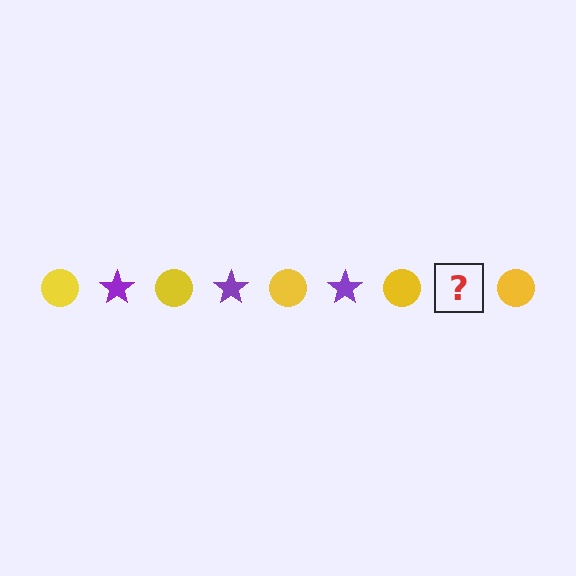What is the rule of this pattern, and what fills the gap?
The rule is that the pattern alternates between yellow circle and purple star. The gap should be filled with a purple star.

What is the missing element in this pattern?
The missing element is a purple star.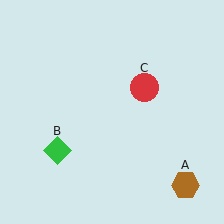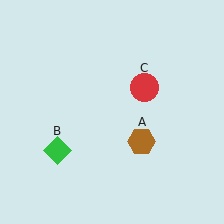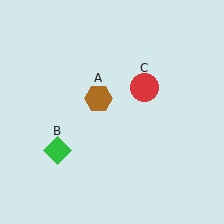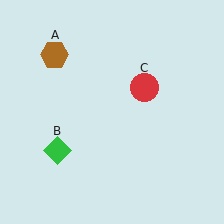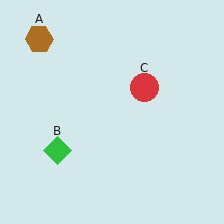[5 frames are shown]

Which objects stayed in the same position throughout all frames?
Green diamond (object B) and red circle (object C) remained stationary.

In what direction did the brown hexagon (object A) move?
The brown hexagon (object A) moved up and to the left.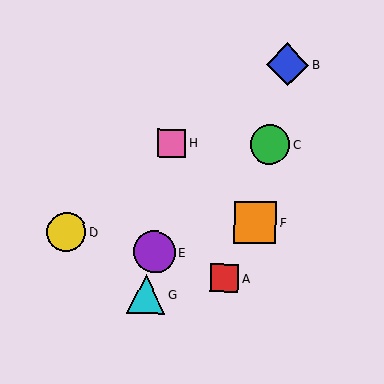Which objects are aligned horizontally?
Objects C, H are aligned horizontally.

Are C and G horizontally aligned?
No, C is at y≈144 and G is at y≈295.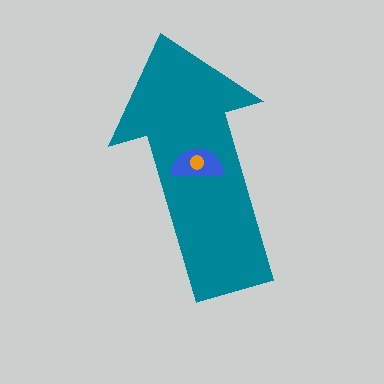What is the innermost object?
The orange circle.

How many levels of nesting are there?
3.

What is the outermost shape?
The teal arrow.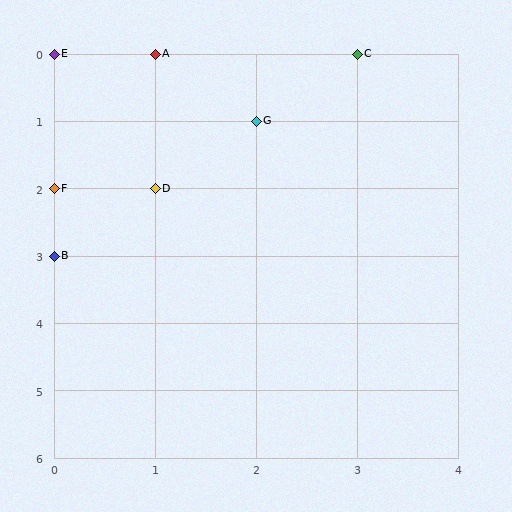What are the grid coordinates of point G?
Point G is at grid coordinates (2, 1).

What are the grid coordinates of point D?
Point D is at grid coordinates (1, 2).